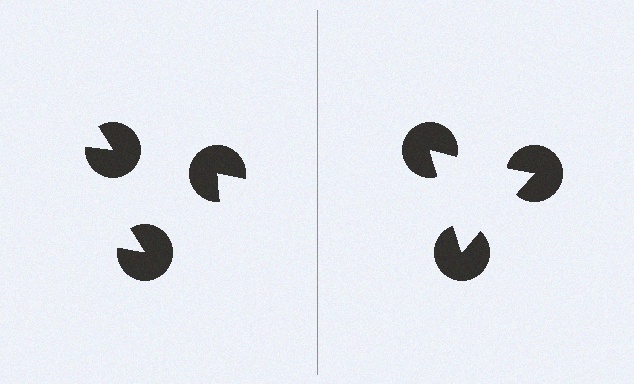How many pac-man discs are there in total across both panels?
6 — 3 on each side.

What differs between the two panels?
The pac-man discs are positioned identically on both sides; only the wedge orientations differ. On the right they align to a triangle; on the left they are misaligned.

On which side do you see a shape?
An illusory triangle appears on the right side. On the left side the wedge cuts are rotated, so no coherent shape forms.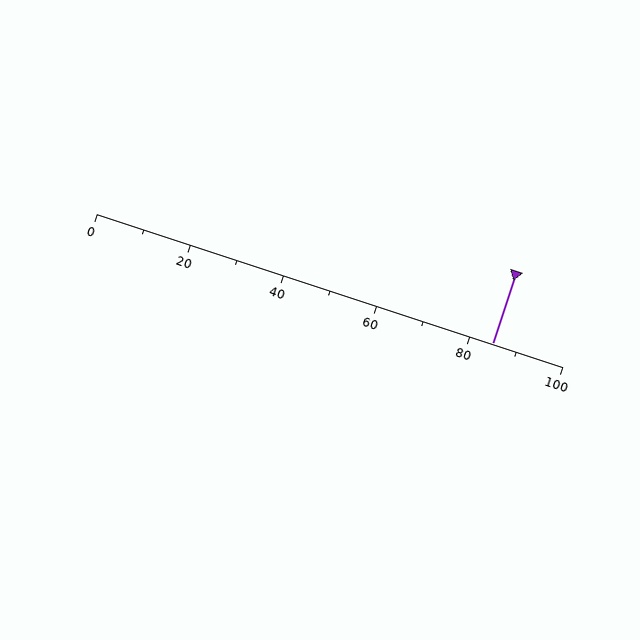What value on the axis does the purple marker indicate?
The marker indicates approximately 85.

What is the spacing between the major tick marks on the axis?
The major ticks are spaced 20 apart.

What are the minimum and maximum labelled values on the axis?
The axis runs from 0 to 100.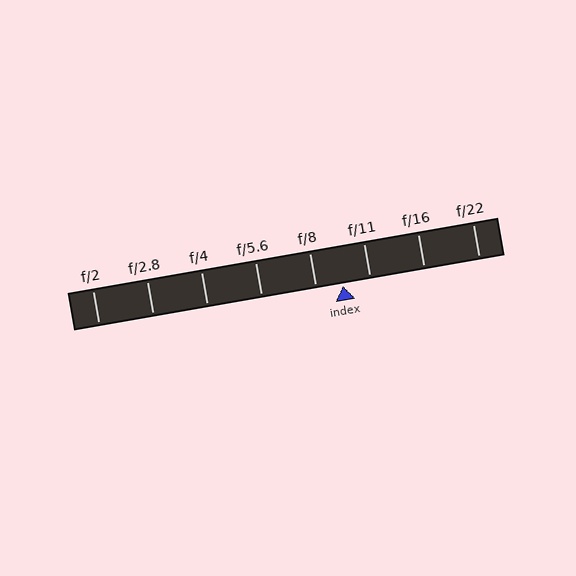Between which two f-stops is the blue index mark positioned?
The index mark is between f/8 and f/11.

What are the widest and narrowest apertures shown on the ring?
The widest aperture shown is f/2 and the narrowest is f/22.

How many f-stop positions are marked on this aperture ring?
There are 8 f-stop positions marked.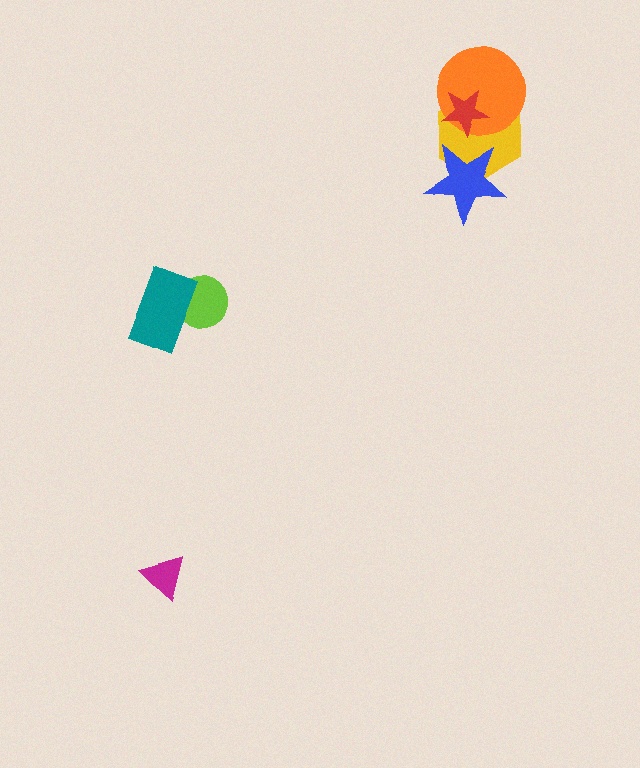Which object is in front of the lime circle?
The teal rectangle is in front of the lime circle.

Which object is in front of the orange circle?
The red star is in front of the orange circle.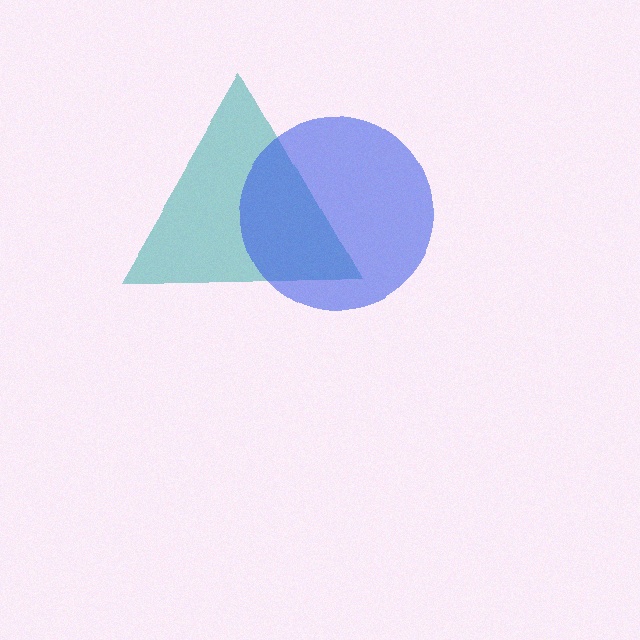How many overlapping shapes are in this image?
There are 2 overlapping shapes in the image.